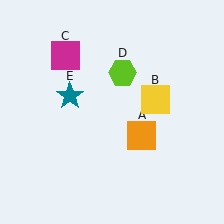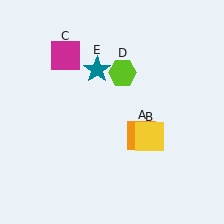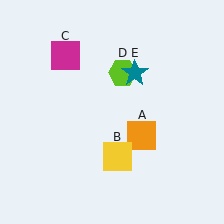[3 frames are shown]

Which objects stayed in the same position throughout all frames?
Orange square (object A) and magenta square (object C) and lime hexagon (object D) remained stationary.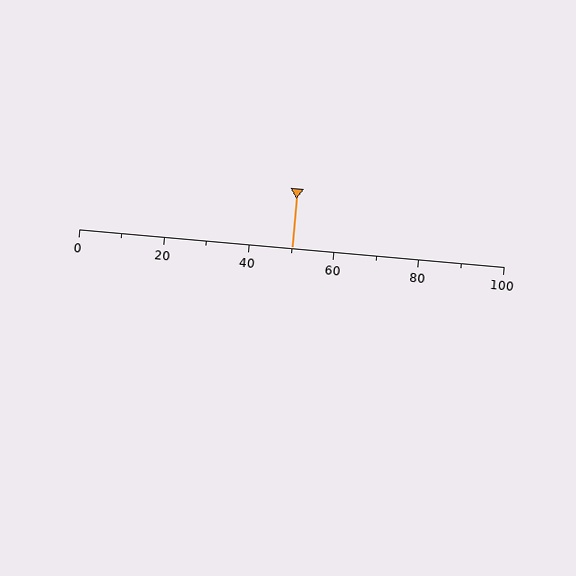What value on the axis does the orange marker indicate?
The marker indicates approximately 50.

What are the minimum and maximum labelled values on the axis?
The axis runs from 0 to 100.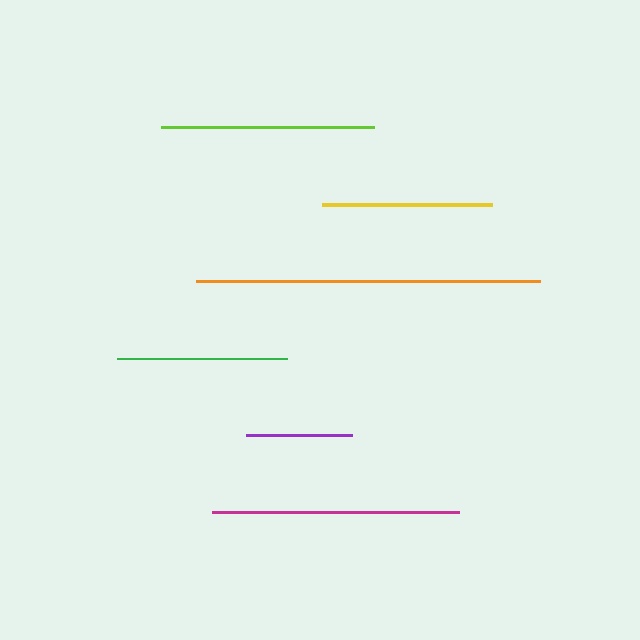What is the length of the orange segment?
The orange segment is approximately 343 pixels long.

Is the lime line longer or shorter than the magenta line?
The magenta line is longer than the lime line.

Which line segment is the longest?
The orange line is the longest at approximately 343 pixels.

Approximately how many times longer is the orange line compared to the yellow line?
The orange line is approximately 2.0 times the length of the yellow line.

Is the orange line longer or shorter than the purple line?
The orange line is longer than the purple line.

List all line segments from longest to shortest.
From longest to shortest: orange, magenta, lime, yellow, green, purple.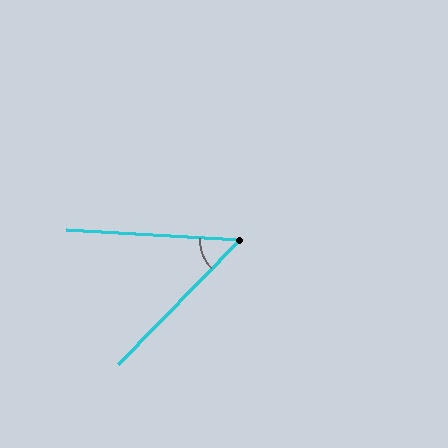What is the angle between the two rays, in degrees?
Approximately 49 degrees.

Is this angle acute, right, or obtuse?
It is acute.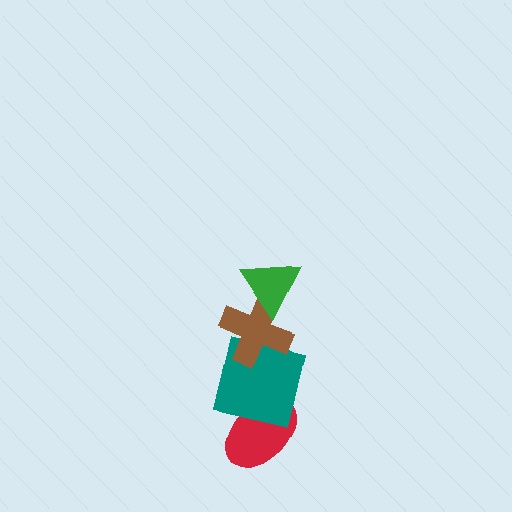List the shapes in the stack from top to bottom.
From top to bottom: the green triangle, the brown cross, the teal square, the red ellipse.